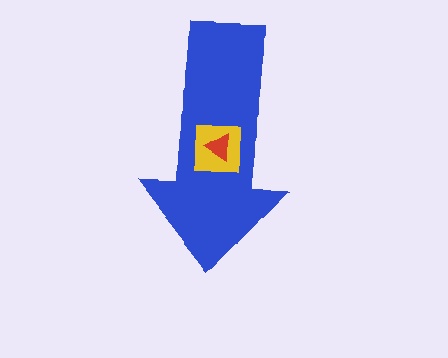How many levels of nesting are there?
3.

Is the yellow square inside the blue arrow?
Yes.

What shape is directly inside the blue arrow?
The yellow square.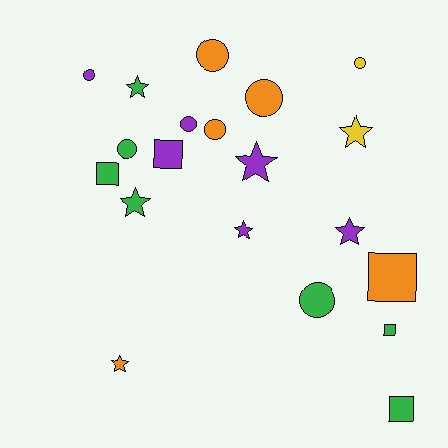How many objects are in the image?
There are 20 objects.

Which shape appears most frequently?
Circle, with 8 objects.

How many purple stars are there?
There are 3 purple stars.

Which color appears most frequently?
Green, with 7 objects.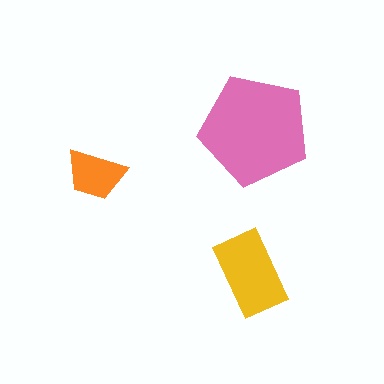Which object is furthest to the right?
The pink pentagon is rightmost.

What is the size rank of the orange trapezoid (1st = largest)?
3rd.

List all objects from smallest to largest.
The orange trapezoid, the yellow rectangle, the pink pentagon.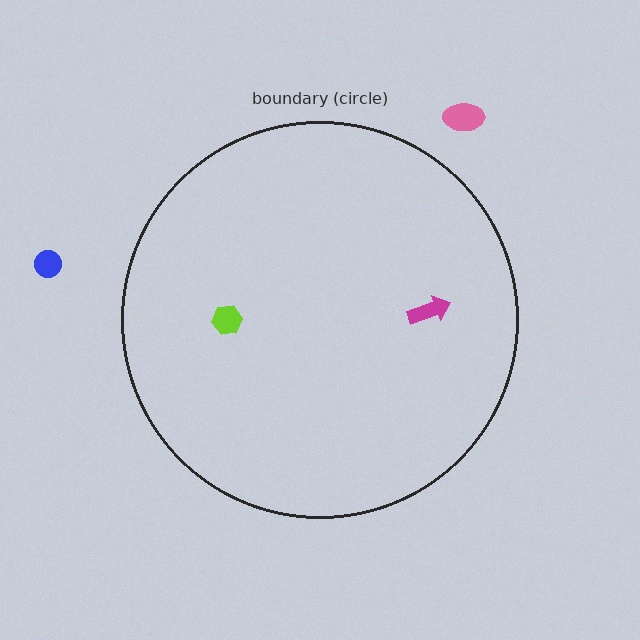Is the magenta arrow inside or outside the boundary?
Inside.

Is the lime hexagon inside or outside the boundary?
Inside.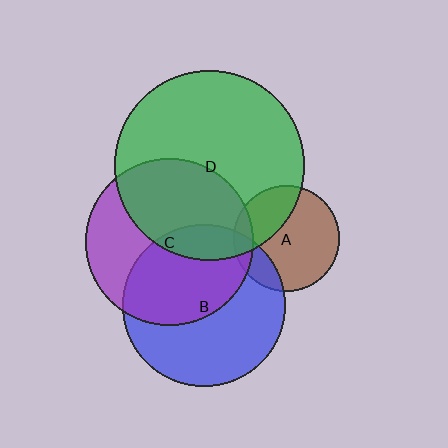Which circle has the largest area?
Circle D (green).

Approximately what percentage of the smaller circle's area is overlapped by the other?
Approximately 15%.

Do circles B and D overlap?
Yes.